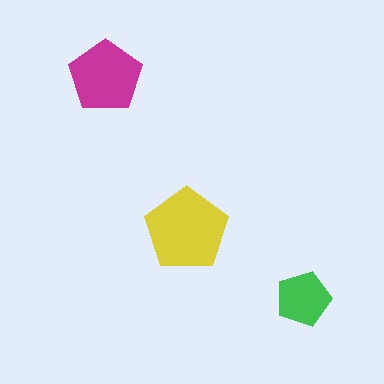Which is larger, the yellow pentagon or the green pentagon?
The yellow one.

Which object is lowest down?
The green pentagon is bottommost.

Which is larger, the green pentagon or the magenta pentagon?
The magenta one.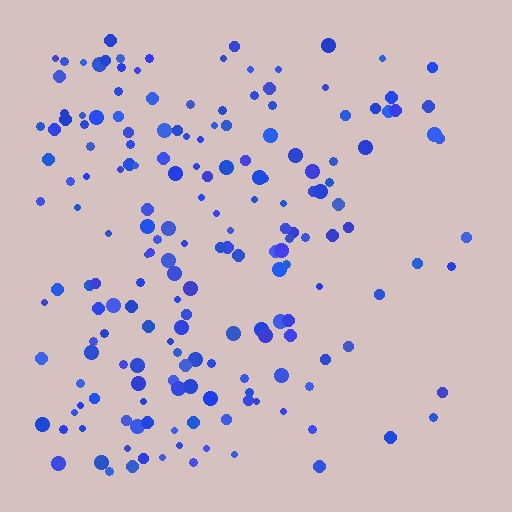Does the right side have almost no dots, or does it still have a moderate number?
Still a moderate number, just noticeably fewer than the left.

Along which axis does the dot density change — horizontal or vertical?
Horizontal.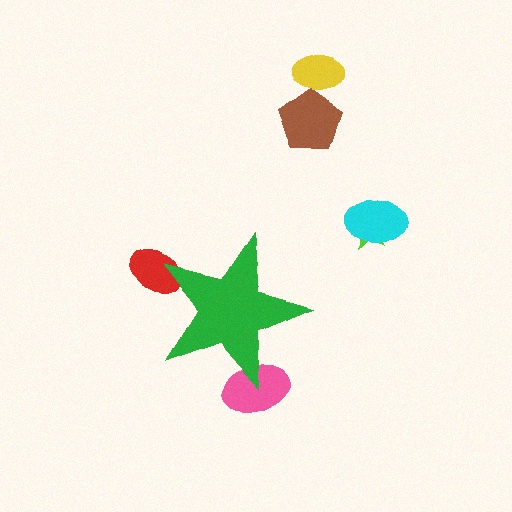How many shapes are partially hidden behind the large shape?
2 shapes are partially hidden.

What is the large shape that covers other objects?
A green star.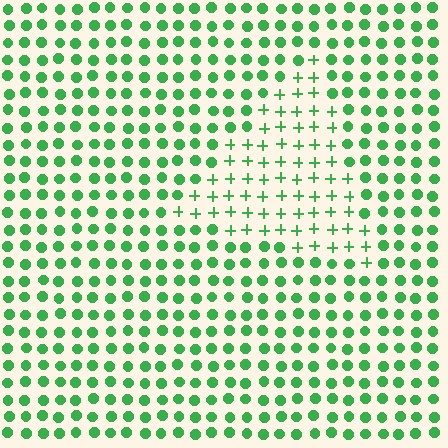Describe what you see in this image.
The image is filled with small green elements arranged in a uniform grid. A triangle-shaped region contains plus signs, while the surrounding area contains circles. The boundary is defined purely by the change in element shape.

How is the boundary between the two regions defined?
The boundary is defined by a change in element shape: plus signs inside vs. circles outside. All elements share the same color and spacing.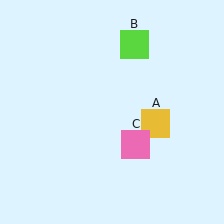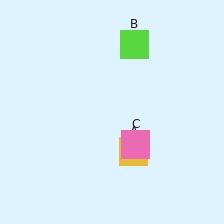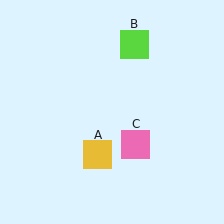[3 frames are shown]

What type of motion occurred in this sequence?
The yellow square (object A) rotated clockwise around the center of the scene.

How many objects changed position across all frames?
1 object changed position: yellow square (object A).